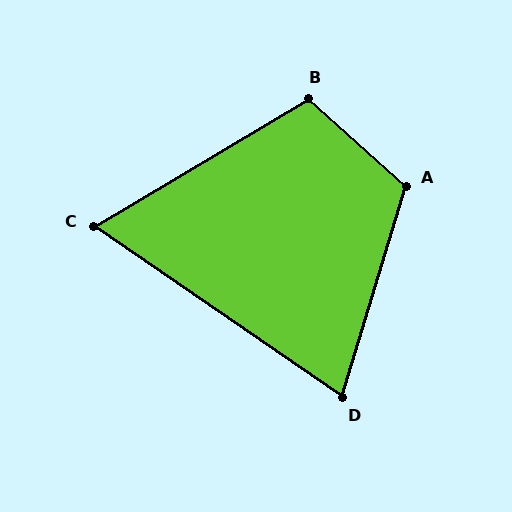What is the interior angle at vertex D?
Approximately 73 degrees (acute).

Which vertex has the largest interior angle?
A, at approximately 115 degrees.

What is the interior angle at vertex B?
Approximately 107 degrees (obtuse).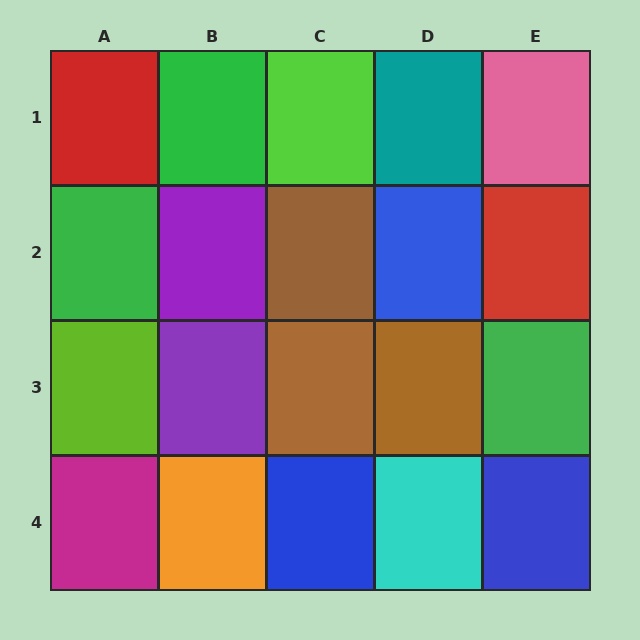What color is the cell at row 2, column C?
Brown.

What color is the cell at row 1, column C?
Lime.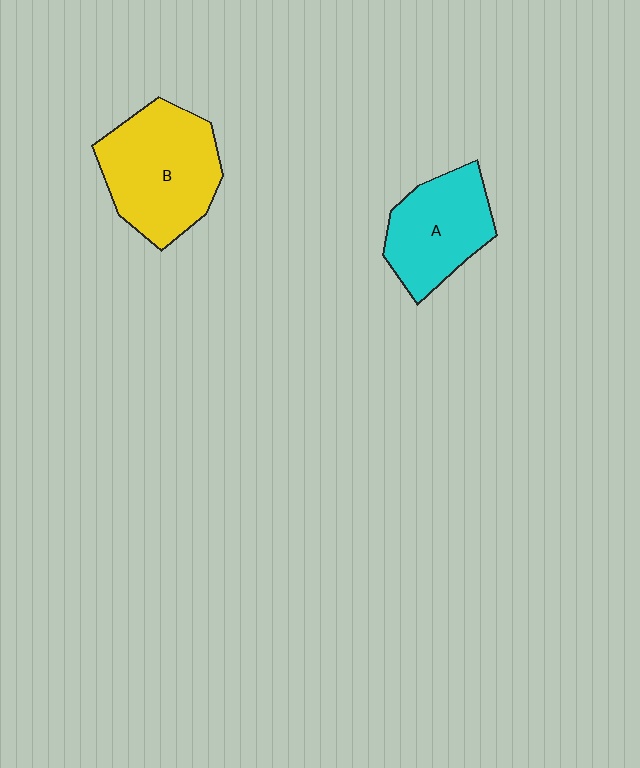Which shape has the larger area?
Shape B (yellow).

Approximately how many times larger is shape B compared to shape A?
Approximately 1.3 times.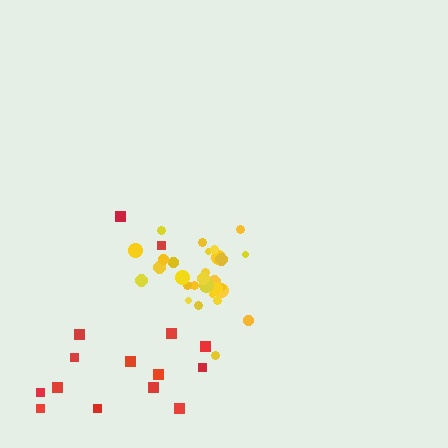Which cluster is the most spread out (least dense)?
Red.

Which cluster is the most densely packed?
Yellow.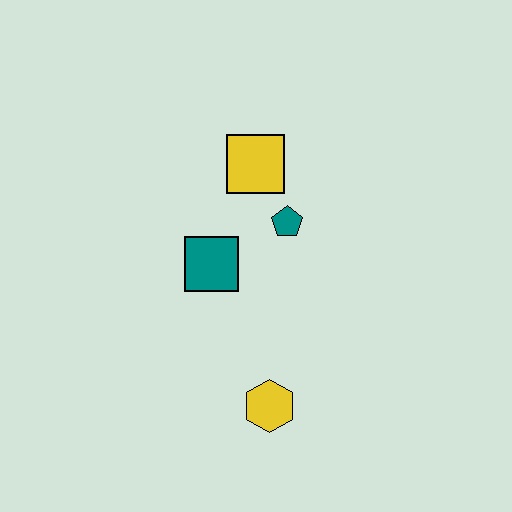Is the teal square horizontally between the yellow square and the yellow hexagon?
No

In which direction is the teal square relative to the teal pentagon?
The teal square is to the left of the teal pentagon.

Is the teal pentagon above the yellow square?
No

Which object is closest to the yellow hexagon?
The teal square is closest to the yellow hexagon.